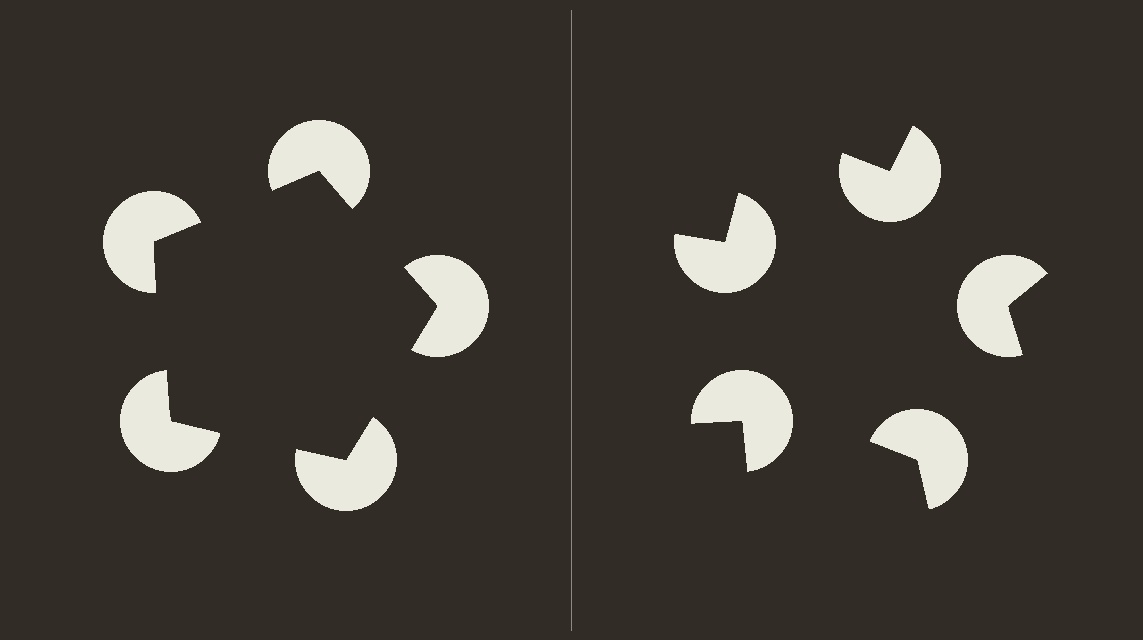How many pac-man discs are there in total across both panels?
10 — 5 on each side.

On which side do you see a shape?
An illusory pentagon appears on the left side. On the right side the wedge cuts are rotated, so no coherent shape forms.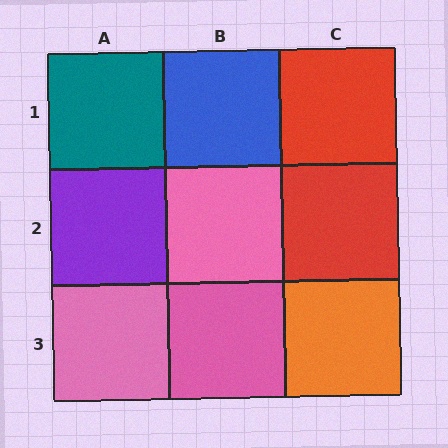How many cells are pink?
3 cells are pink.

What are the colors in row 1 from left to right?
Teal, blue, red.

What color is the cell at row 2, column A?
Purple.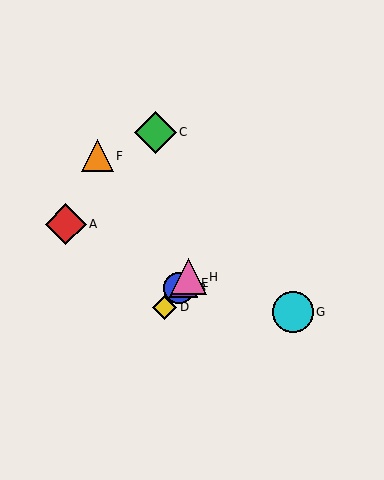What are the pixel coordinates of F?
Object F is at (97, 156).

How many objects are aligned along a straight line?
4 objects (B, D, E, H) are aligned along a straight line.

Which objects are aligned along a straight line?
Objects B, D, E, H are aligned along a straight line.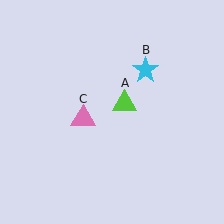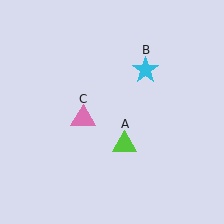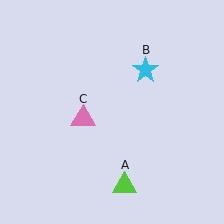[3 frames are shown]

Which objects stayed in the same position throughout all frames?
Cyan star (object B) and pink triangle (object C) remained stationary.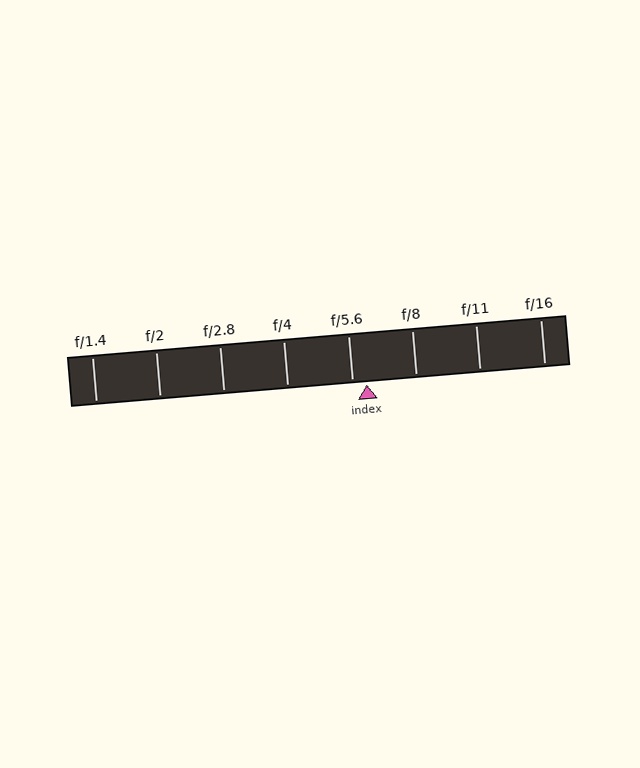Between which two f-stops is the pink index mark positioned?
The index mark is between f/5.6 and f/8.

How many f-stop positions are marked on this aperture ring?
There are 8 f-stop positions marked.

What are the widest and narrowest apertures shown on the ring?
The widest aperture shown is f/1.4 and the narrowest is f/16.